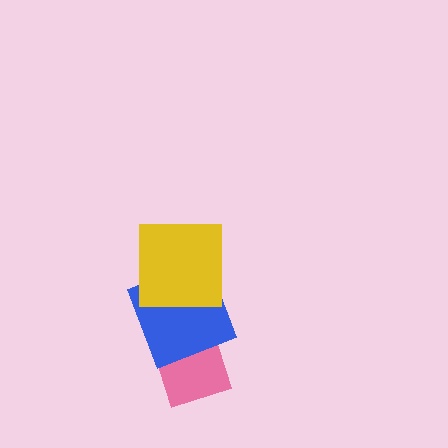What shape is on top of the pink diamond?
The blue square is on top of the pink diamond.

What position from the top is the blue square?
The blue square is 2nd from the top.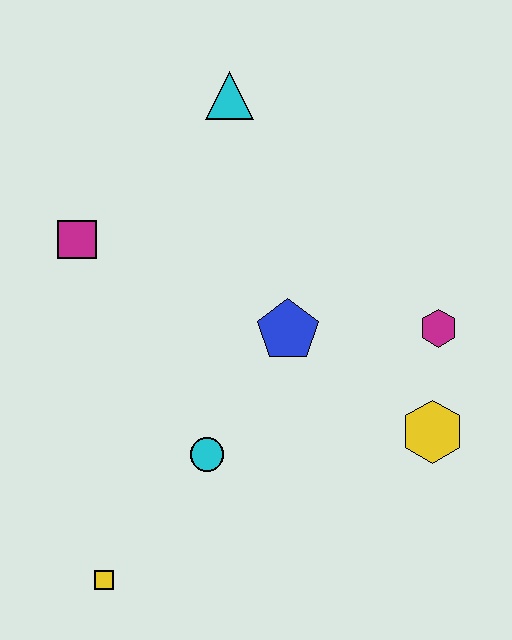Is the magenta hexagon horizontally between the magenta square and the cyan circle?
No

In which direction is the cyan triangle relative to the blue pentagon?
The cyan triangle is above the blue pentagon.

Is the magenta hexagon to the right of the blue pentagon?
Yes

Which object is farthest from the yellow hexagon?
The magenta square is farthest from the yellow hexagon.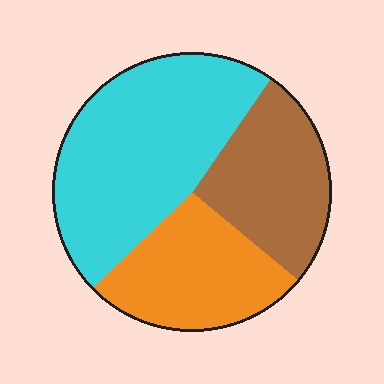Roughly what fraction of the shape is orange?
Orange covers around 25% of the shape.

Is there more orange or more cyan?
Cyan.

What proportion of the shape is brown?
Brown takes up between a quarter and a half of the shape.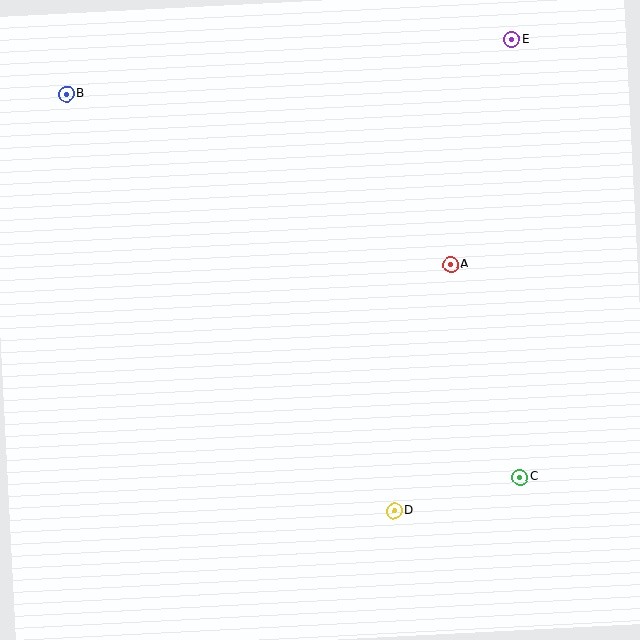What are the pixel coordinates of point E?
Point E is at (512, 40).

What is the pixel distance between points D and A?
The distance between D and A is 253 pixels.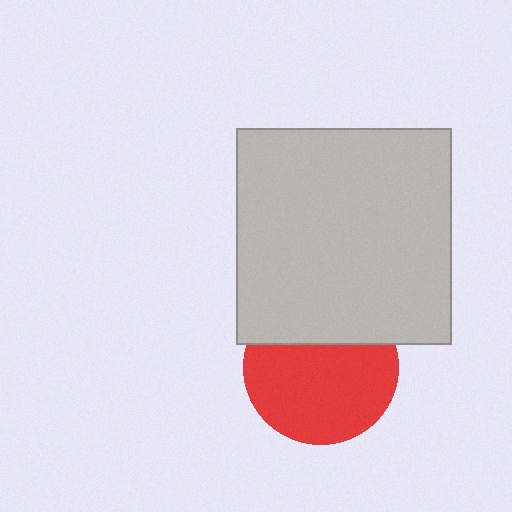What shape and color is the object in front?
The object in front is a light gray square.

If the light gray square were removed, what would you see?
You would see the complete red circle.